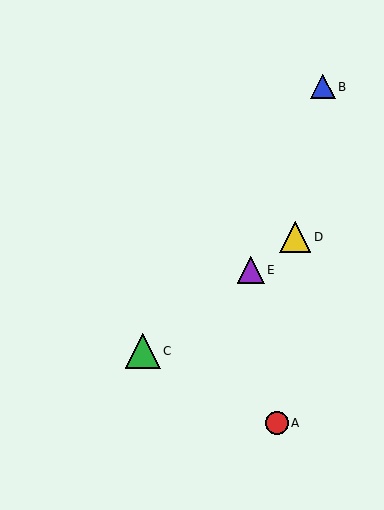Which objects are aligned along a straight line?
Objects C, D, E are aligned along a straight line.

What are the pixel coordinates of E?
Object E is at (251, 270).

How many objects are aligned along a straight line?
3 objects (C, D, E) are aligned along a straight line.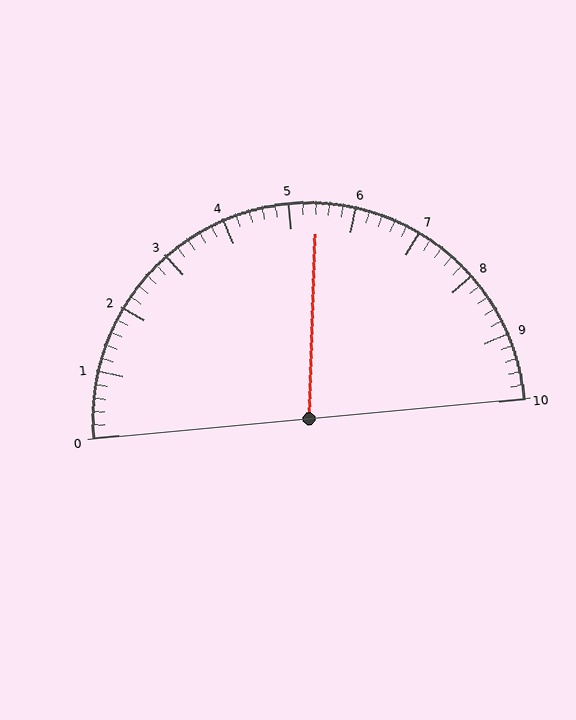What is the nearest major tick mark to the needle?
The nearest major tick mark is 5.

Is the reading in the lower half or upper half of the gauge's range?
The reading is in the upper half of the range (0 to 10).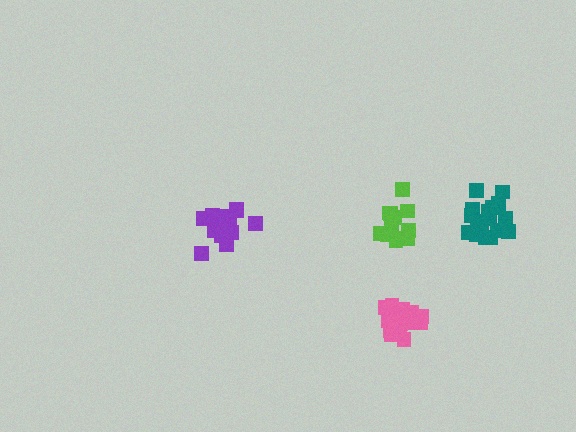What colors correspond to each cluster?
The clusters are colored: teal, purple, lime, pink.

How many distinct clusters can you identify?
There are 4 distinct clusters.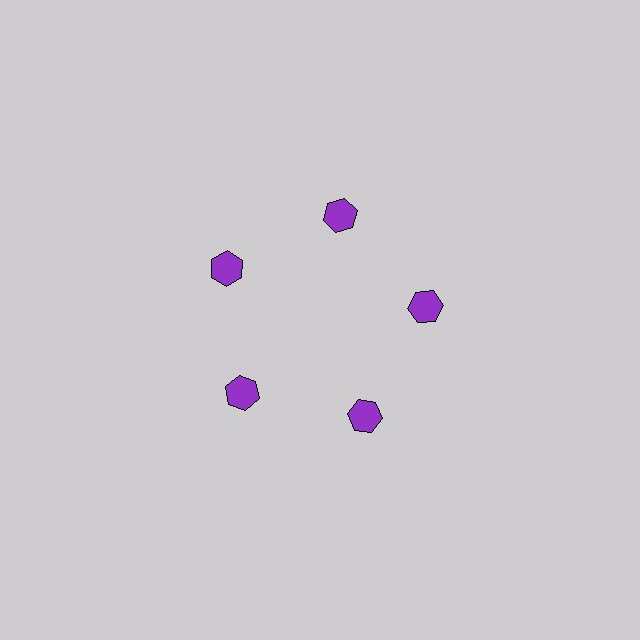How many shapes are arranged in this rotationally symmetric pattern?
There are 5 shapes, arranged in 5 groups of 1.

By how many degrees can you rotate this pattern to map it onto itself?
The pattern maps onto itself every 72 degrees of rotation.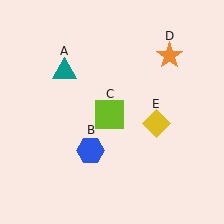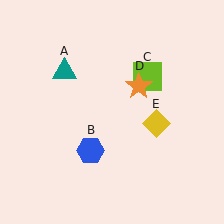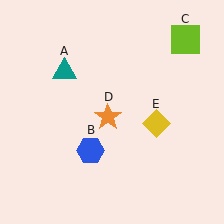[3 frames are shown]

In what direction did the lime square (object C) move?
The lime square (object C) moved up and to the right.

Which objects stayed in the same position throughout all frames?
Teal triangle (object A) and blue hexagon (object B) and yellow diamond (object E) remained stationary.